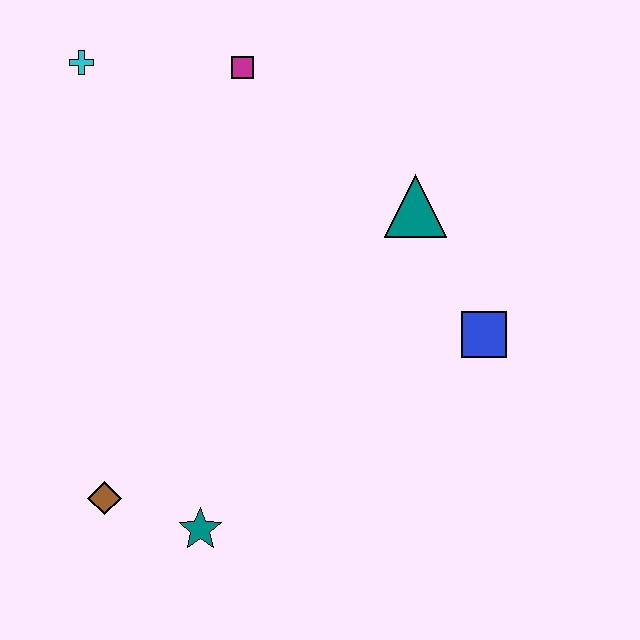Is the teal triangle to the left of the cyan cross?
No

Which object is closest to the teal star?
The brown diamond is closest to the teal star.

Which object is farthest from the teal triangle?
The brown diamond is farthest from the teal triangle.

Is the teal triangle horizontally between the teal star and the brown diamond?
No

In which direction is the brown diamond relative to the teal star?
The brown diamond is to the left of the teal star.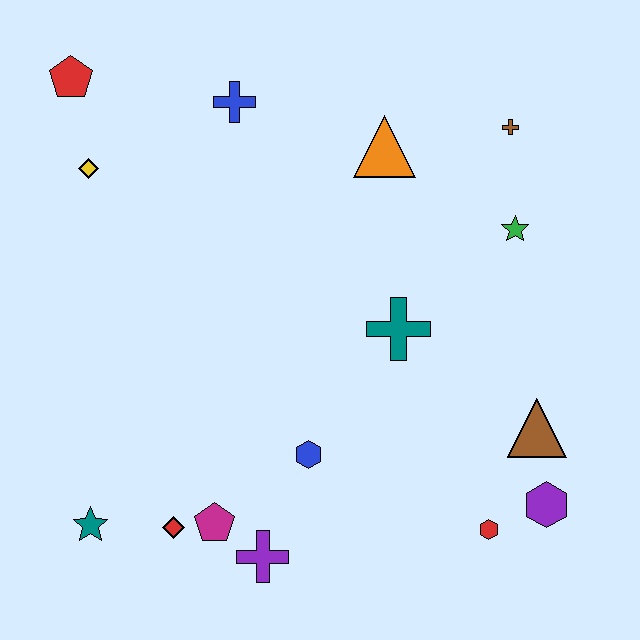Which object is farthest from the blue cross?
The purple hexagon is farthest from the blue cross.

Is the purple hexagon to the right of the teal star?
Yes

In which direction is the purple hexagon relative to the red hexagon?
The purple hexagon is to the right of the red hexagon.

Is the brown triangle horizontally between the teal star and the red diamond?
No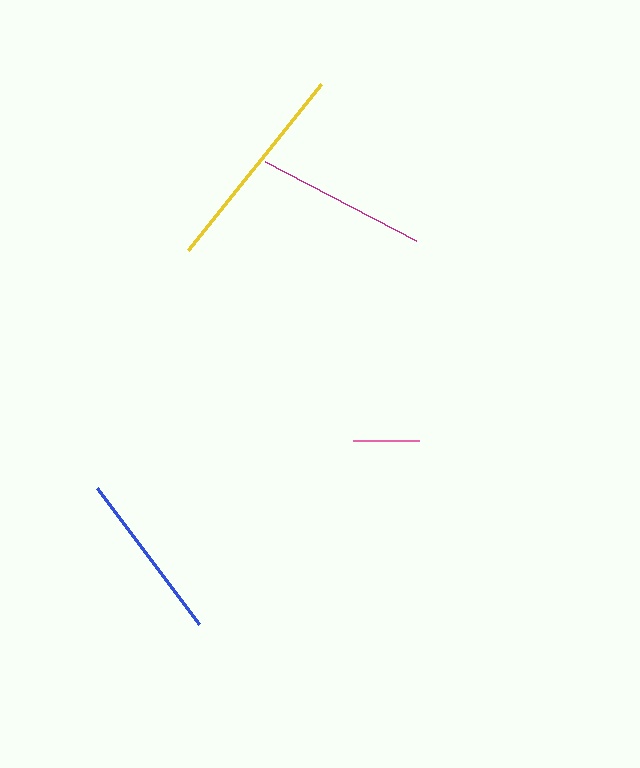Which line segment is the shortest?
The pink line is the shortest at approximately 66 pixels.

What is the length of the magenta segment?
The magenta segment is approximately 170 pixels long.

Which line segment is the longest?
The yellow line is the longest at approximately 212 pixels.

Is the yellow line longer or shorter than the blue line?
The yellow line is longer than the blue line.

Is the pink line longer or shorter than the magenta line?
The magenta line is longer than the pink line.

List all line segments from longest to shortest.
From longest to shortest: yellow, blue, magenta, pink.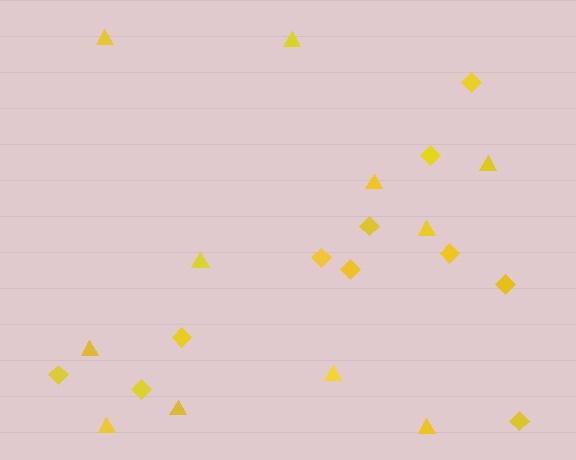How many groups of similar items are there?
There are 2 groups: one group of triangles (11) and one group of diamonds (11).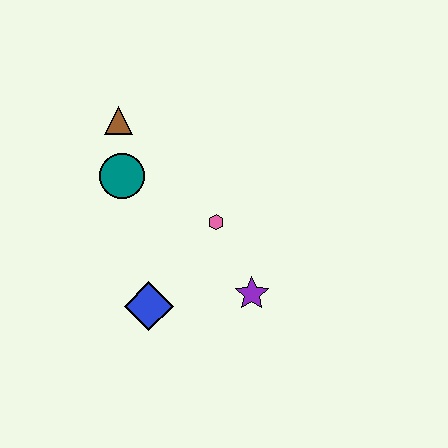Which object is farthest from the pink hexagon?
The brown triangle is farthest from the pink hexagon.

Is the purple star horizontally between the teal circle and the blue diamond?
No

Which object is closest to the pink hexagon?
The purple star is closest to the pink hexagon.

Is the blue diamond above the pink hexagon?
No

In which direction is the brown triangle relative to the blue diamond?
The brown triangle is above the blue diamond.